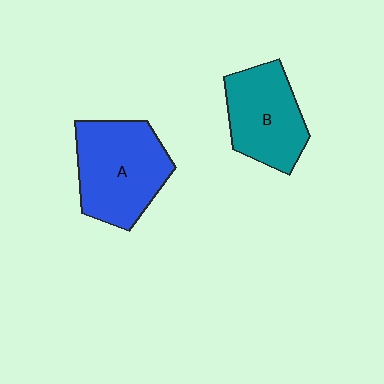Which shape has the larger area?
Shape A (blue).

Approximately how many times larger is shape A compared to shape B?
Approximately 1.2 times.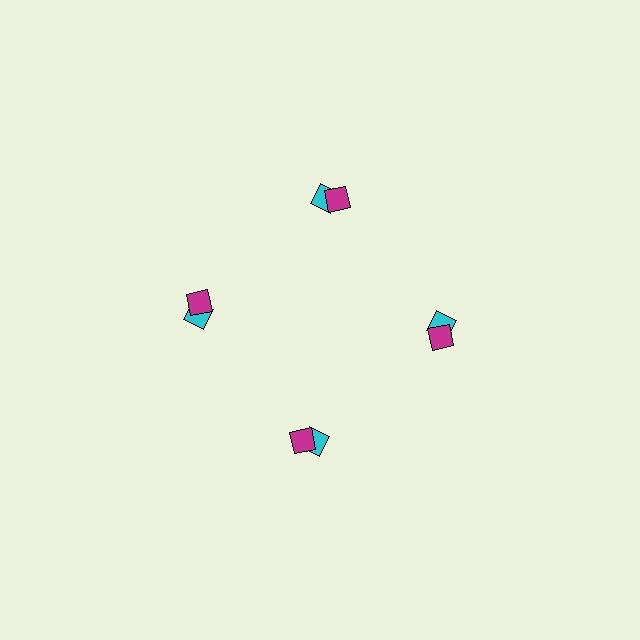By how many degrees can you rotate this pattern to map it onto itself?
The pattern maps onto itself every 90 degrees of rotation.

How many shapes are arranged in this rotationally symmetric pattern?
There are 8 shapes, arranged in 4 groups of 2.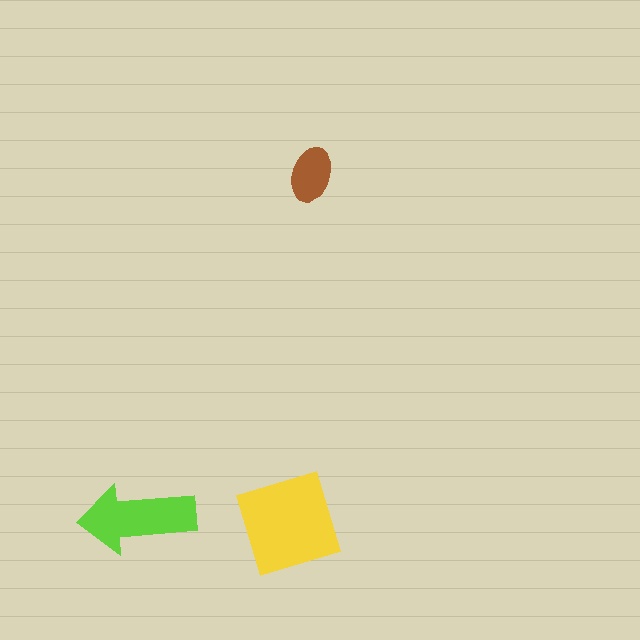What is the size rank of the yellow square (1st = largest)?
1st.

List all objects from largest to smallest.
The yellow square, the lime arrow, the brown ellipse.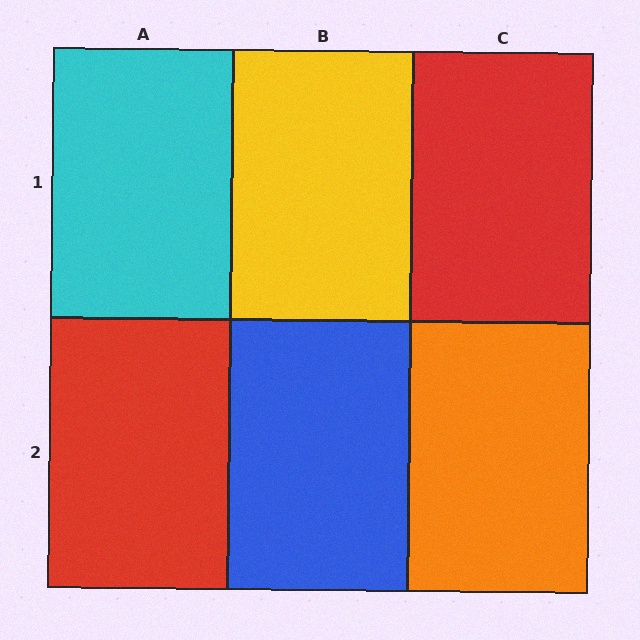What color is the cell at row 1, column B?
Yellow.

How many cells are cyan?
1 cell is cyan.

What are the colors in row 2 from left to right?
Red, blue, orange.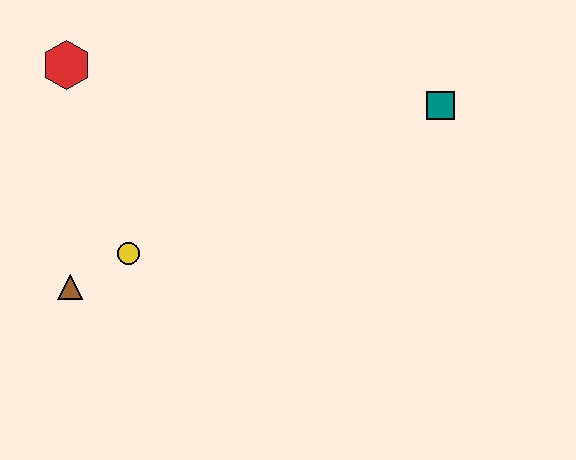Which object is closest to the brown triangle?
The yellow circle is closest to the brown triangle.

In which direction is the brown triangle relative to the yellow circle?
The brown triangle is to the left of the yellow circle.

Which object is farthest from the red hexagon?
The teal square is farthest from the red hexagon.